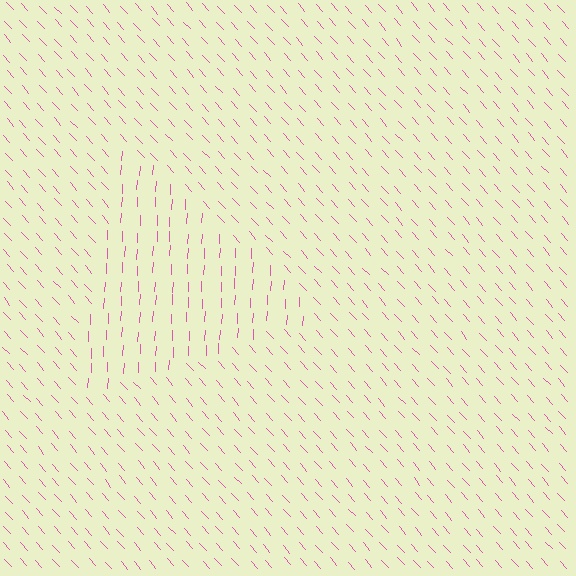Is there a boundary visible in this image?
Yes, there is a texture boundary formed by a change in line orientation.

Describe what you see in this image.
The image is filled with small pink line segments. A triangle region in the image has lines oriented differently from the surrounding lines, creating a visible texture boundary.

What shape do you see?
I see a triangle.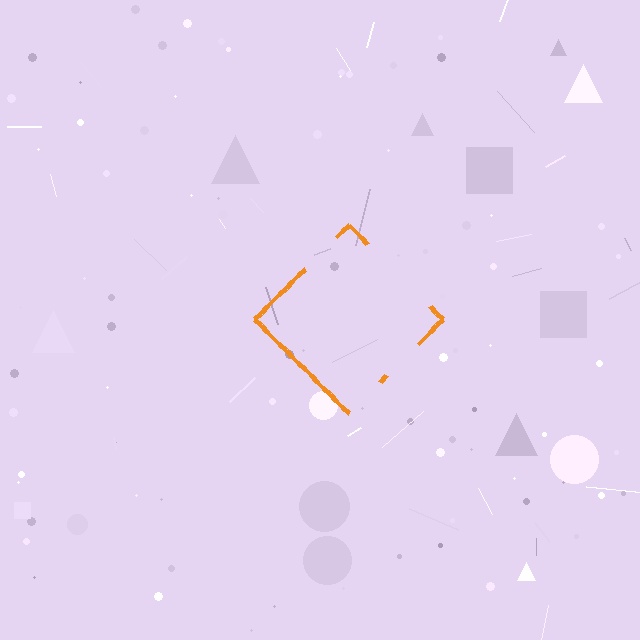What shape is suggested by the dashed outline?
The dashed outline suggests a diamond.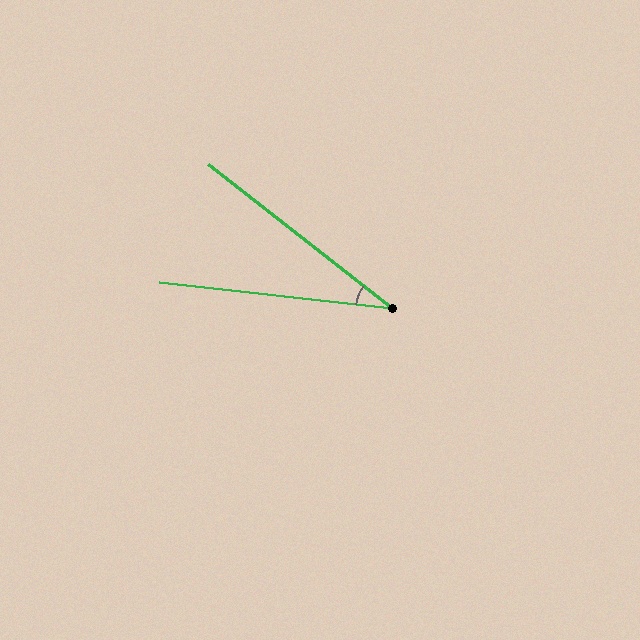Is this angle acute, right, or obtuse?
It is acute.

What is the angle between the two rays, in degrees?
Approximately 32 degrees.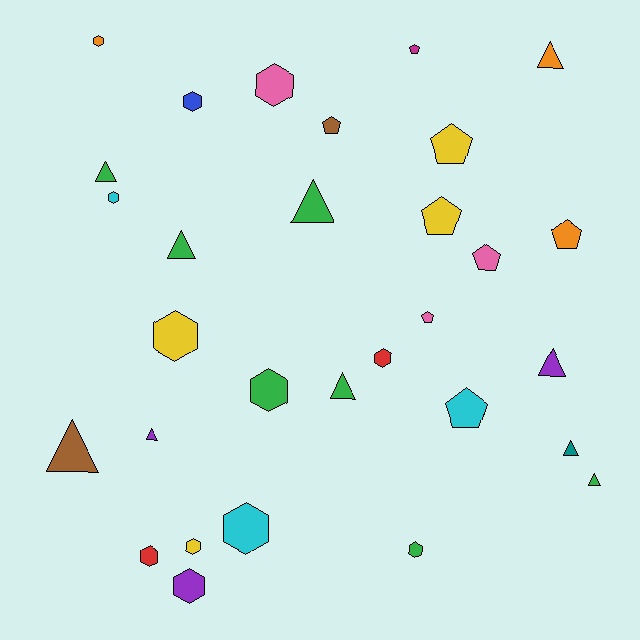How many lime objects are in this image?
There are no lime objects.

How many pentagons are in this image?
There are 8 pentagons.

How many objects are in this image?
There are 30 objects.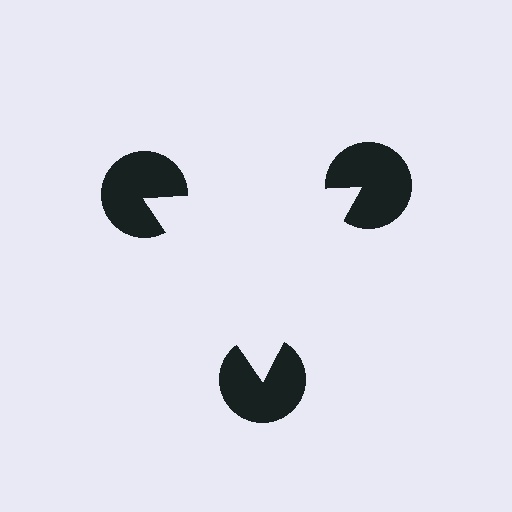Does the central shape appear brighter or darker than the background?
It typically appears slightly brighter than the background, even though no actual brightness change is drawn.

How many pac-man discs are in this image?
There are 3 — one at each vertex of the illusory triangle.